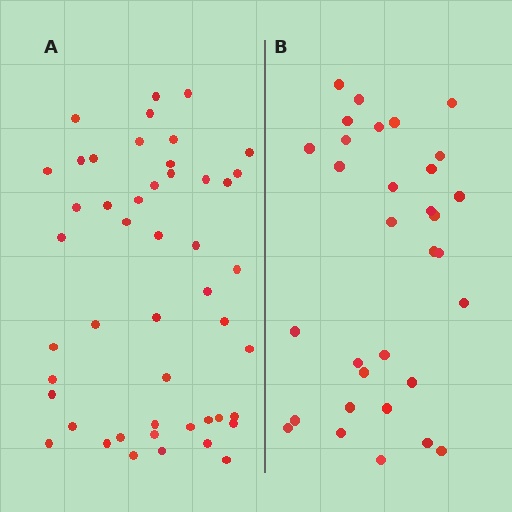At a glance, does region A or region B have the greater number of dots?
Region A (the left region) has more dots.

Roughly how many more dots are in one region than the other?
Region A has approximately 15 more dots than region B.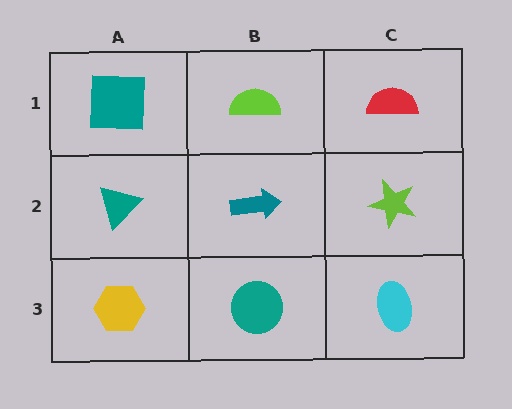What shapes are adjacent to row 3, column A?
A teal triangle (row 2, column A), a teal circle (row 3, column B).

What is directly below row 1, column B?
A teal arrow.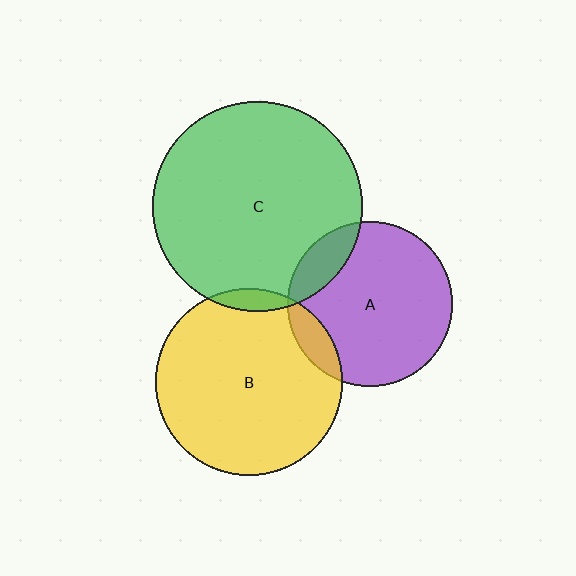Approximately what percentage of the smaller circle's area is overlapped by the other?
Approximately 10%.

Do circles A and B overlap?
Yes.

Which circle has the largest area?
Circle C (green).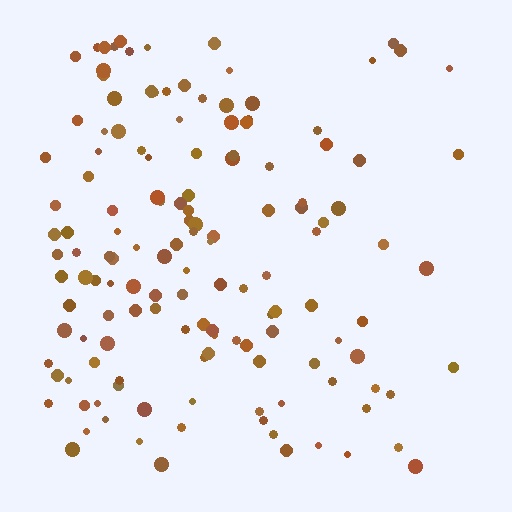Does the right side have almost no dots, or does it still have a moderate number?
Still a moderate number, just noticeably fewer than the left.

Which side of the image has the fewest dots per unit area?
The right.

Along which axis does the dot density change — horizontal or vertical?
Horizontal.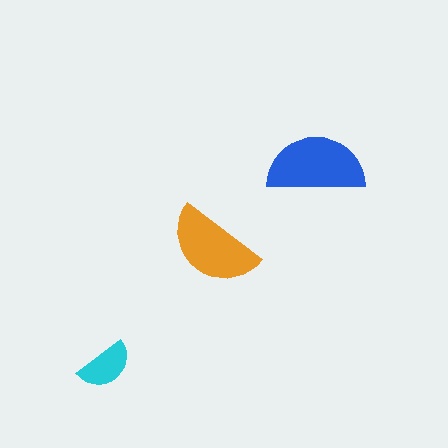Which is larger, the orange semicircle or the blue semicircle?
The blue one.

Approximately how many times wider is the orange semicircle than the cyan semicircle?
About 1.5 times wider.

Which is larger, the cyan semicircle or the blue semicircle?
The blue one.